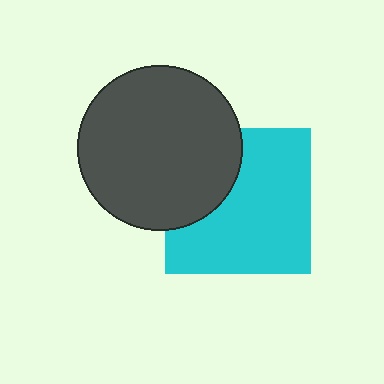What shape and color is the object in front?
The object in front is a dark gray circle.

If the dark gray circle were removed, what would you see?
You would see the complete cyan square.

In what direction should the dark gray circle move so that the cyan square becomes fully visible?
The dark gray circle should move left. That is the shortest direction to clear the overlap and leave the cyan square fully visible.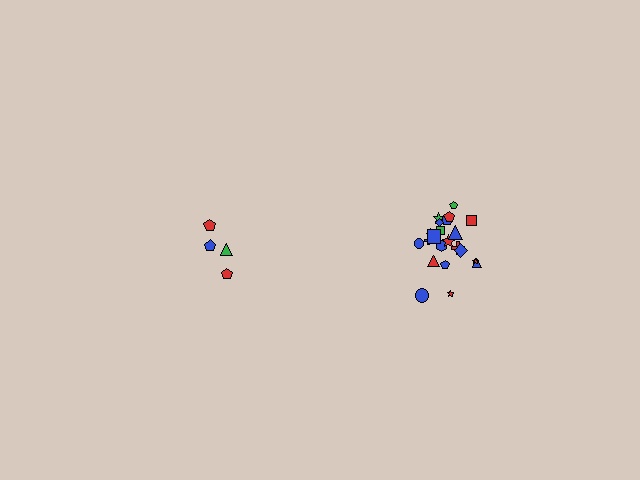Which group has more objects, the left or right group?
The right group.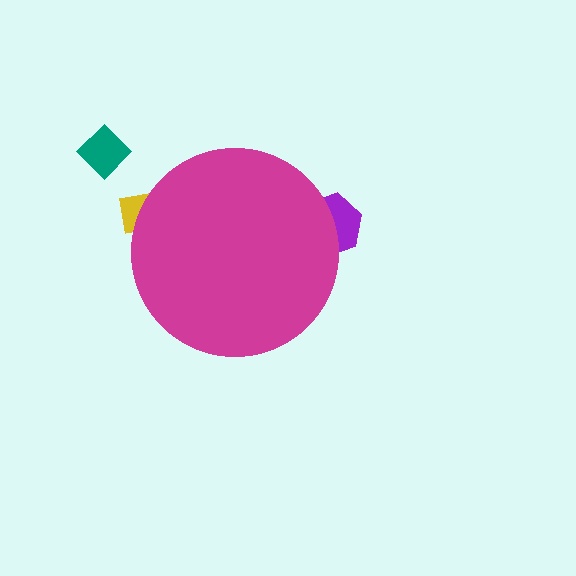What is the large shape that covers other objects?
A magenta circle.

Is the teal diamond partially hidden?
No, the teal diamond is fully visible.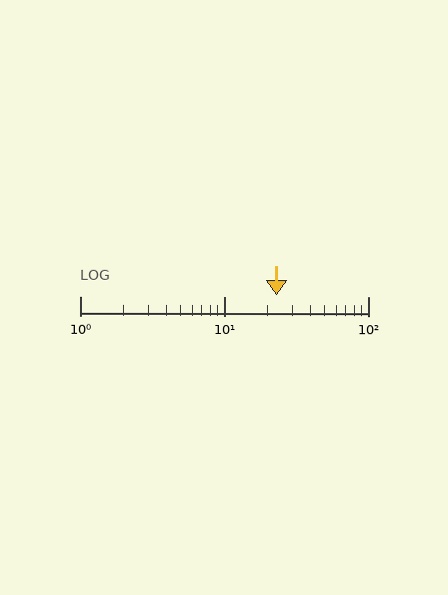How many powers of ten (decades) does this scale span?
The scale spans 2 decades, from 1 to 100.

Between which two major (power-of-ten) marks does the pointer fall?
The pointer is between 10 and 100.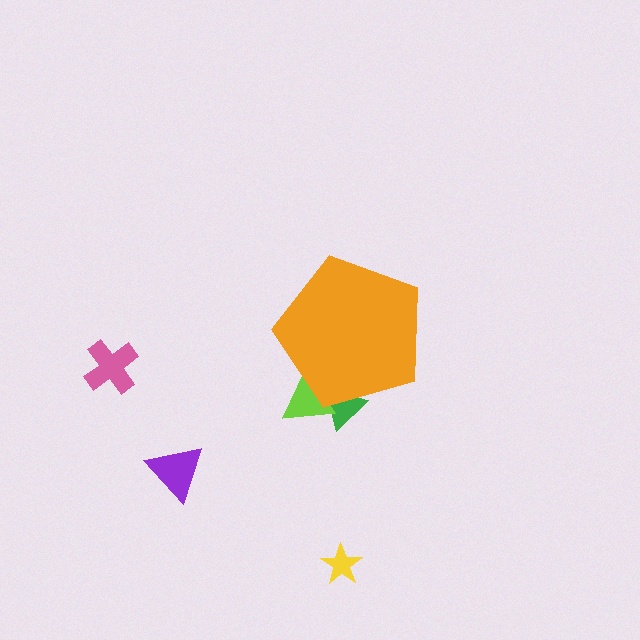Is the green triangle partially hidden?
Yes, the green triangle is partially hidden behind the orange pentagon.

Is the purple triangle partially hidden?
No, the purple triangle is fully visible.